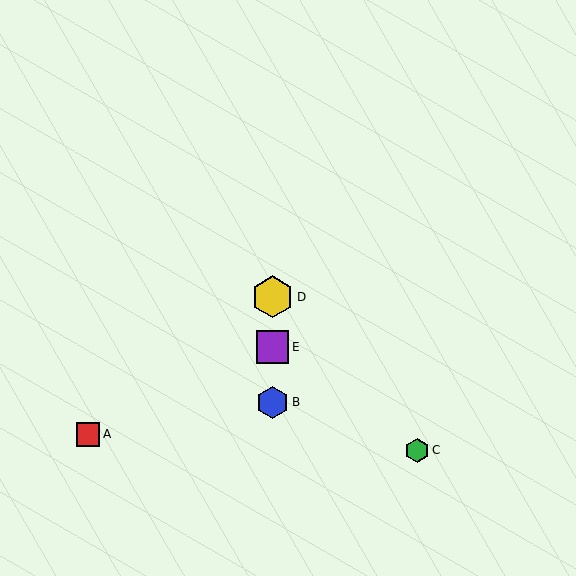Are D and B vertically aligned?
Yes, both are at x≈273.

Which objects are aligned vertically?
Objects B, D, E are aligned vertically.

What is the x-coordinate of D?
Object D is at x≈273.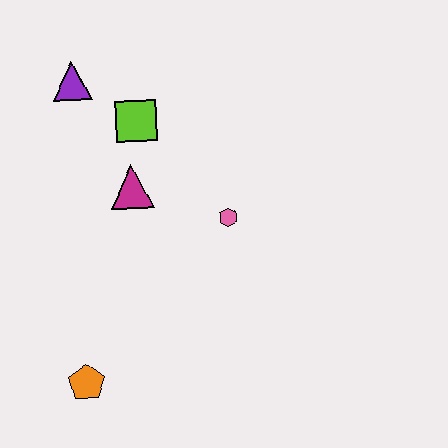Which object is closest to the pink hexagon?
The magenta triangle is closest to the pink hexagon.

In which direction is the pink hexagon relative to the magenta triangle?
The pink hexagon is to the right of the magenta triangle.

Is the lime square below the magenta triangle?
No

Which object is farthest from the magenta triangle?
The orange pentagon is farthest from the magenta triangle.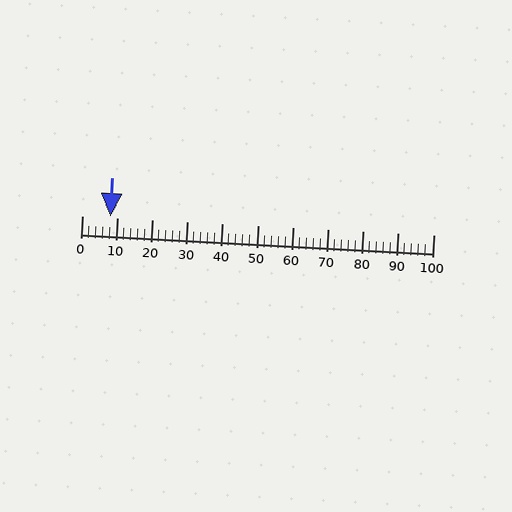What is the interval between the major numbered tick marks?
The major tick marks are spaced 10 units apart.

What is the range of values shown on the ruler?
The ruler shows values from 0 to 100.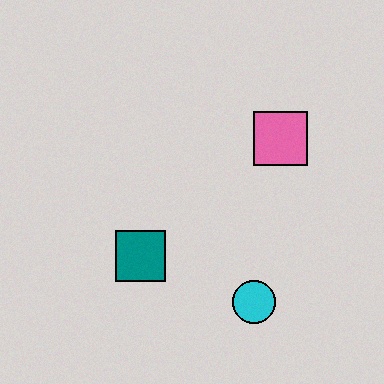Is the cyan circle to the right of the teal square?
Yes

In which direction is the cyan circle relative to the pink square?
The cyan circle is below the pink square.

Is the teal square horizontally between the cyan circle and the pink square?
No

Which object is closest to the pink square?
The cyan circle is closest to the pink square.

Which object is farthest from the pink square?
The teal square is farthest from the pink square.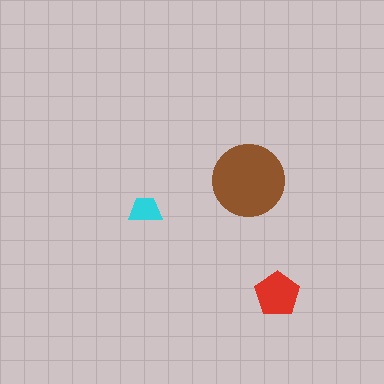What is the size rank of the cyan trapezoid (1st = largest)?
3rd.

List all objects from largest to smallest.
The brown circle, the red pentagon, the cyan trapezoid.